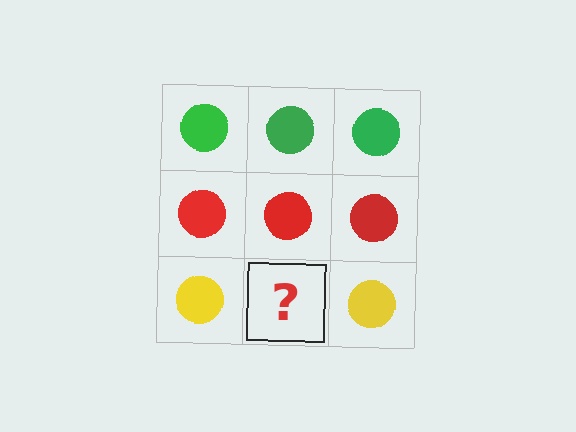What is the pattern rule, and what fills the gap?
The rule is that each row has a consistent color. The gap should be filled with a yellow circle.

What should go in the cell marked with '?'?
The missing cell should contain a yellow circle.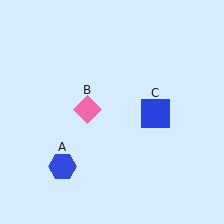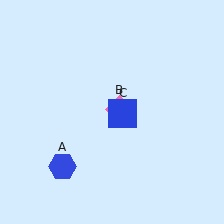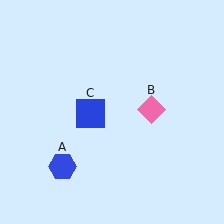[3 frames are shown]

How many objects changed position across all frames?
2 objects changed position: pink diamond (object B), blue square (object C).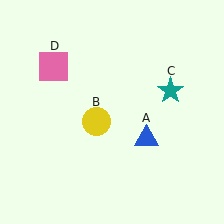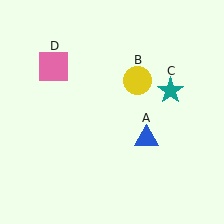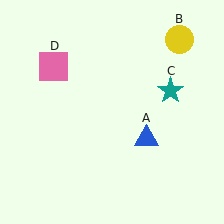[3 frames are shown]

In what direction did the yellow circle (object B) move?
The yellow circle (object B) moved up and to the right.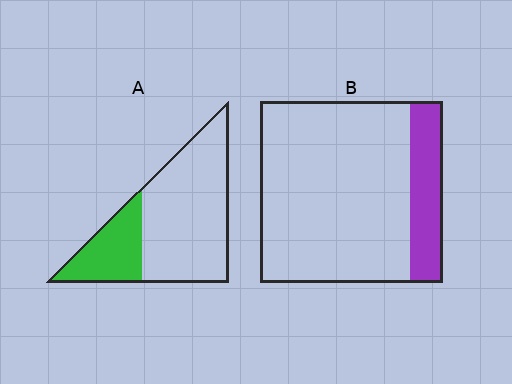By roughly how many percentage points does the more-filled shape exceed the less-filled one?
By roughly 10 percentage points (A over B).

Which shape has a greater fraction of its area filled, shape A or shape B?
Shape A.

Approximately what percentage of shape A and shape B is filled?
A is approximately 30% and B is approximately 20%.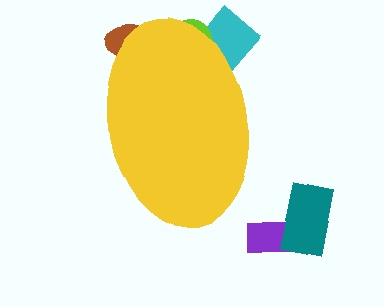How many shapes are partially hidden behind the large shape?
3 shapes are partially hidden.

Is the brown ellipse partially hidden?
Yes, the brown ellipse is partially hidden behind the yellow ellipse.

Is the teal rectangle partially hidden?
No, the teal rectangle is fully visible.